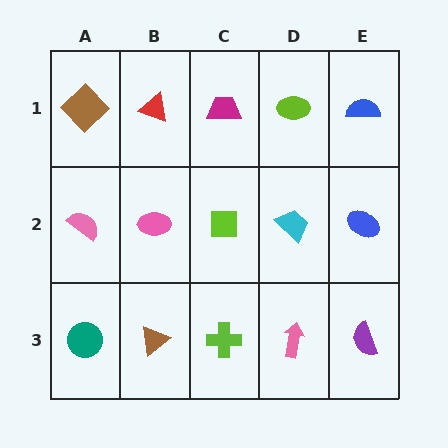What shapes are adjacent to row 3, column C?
A lime square (row 2, column C), a brown triangle (row 3, column B), a pink arrow (row 3, column D).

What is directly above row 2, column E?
A blue semicircle.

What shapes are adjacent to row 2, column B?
A red triangle (row 1, column B), a brown triangle (row 3, column B), a pink semicircle (row 2, column A), a lime square (row 2, column C).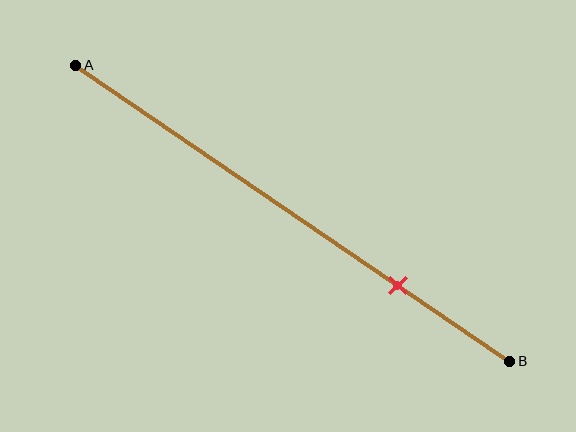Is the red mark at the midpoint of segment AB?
No, the mark is at about 75% from A, not at the 50% midpoint.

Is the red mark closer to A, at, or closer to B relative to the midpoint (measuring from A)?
The red mark is closer to point B than the midpoint of segment AB.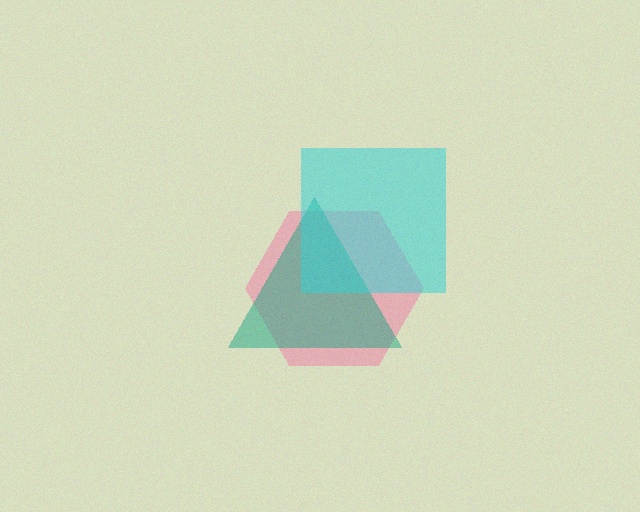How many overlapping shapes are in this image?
There are 3 overlapping shapes in the image.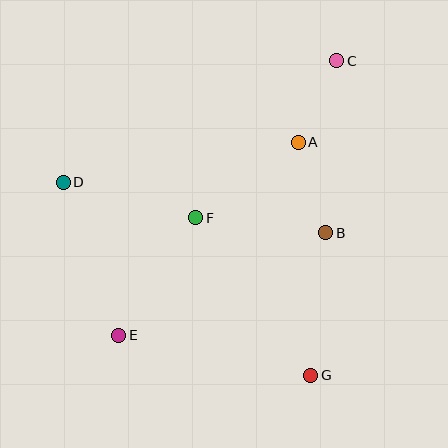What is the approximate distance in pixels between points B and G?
The distance between B and G is approximately 143 pixels.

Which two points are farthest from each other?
Points C and E are farthest from each other.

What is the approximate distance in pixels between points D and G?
The distance between D and G is approximately 314 pixels.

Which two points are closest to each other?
Points A and C are closest to each other.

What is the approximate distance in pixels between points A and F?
The distance between A and F is approximately 127 pixels.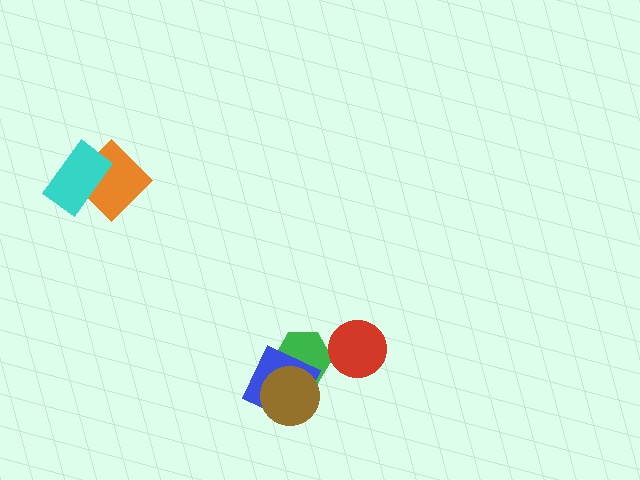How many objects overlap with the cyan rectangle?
1 object overlaps with the cyan rectangle.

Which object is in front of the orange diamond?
The cyan rectangle is in front of the orange diamond.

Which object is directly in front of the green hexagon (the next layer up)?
The blue square is directly in front of the green hexagon.